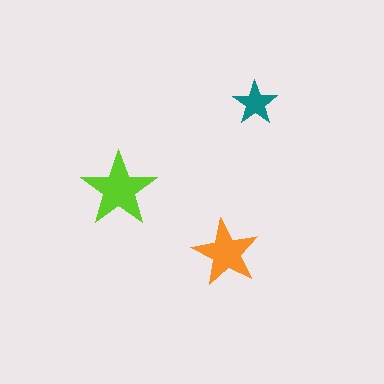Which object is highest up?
The teal star is topmost.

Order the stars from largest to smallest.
the lime one, the orange one, the teal one.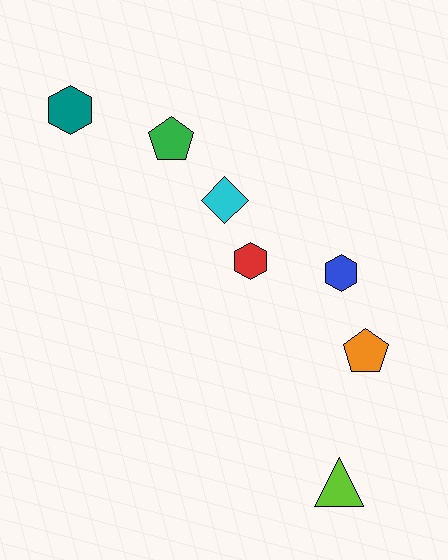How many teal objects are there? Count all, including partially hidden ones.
There is 1 teal object.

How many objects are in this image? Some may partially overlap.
There are 7 objects.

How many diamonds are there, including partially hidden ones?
There is 1 diamond.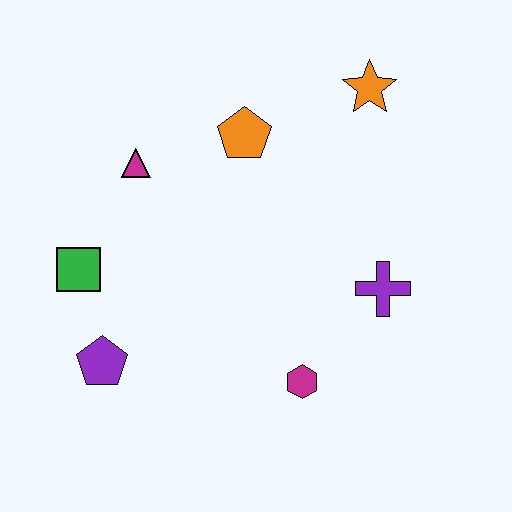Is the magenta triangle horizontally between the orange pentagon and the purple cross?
No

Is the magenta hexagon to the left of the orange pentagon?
No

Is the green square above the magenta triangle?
No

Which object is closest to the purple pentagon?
The green square is closest to the purple pentagon.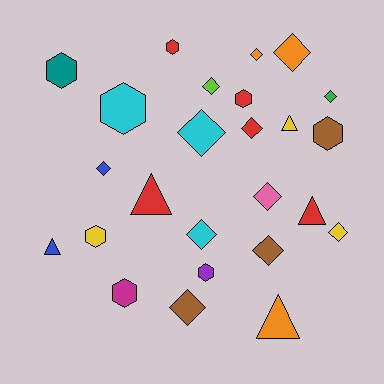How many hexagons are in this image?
There are 8 hexagons.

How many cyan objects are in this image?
There are 3 cyan objects.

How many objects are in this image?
There are 25 objects.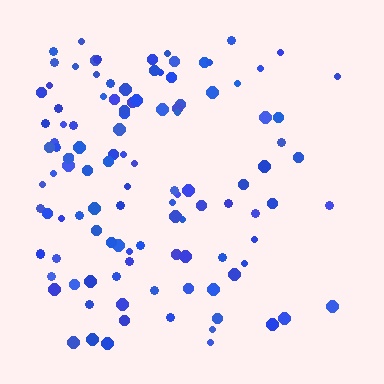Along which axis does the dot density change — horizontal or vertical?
Horizontal.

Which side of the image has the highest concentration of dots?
The left.